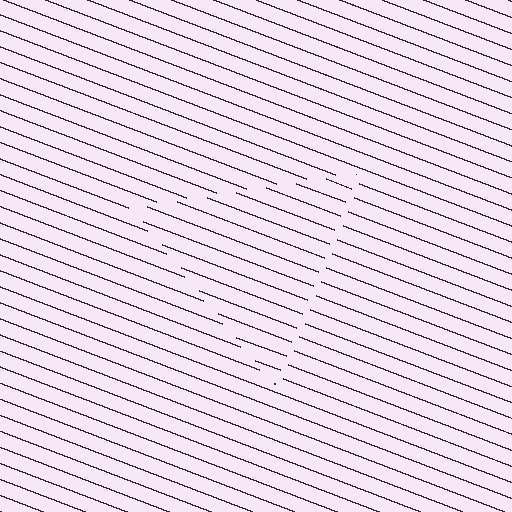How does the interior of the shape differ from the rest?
The interior of the shape contains the same grating, shifted by half a period — the contour is defined by the phase discontinuity where line-ends from the inner and outer gratings abut.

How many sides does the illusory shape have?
3 sides — the line-ends trace a triangle.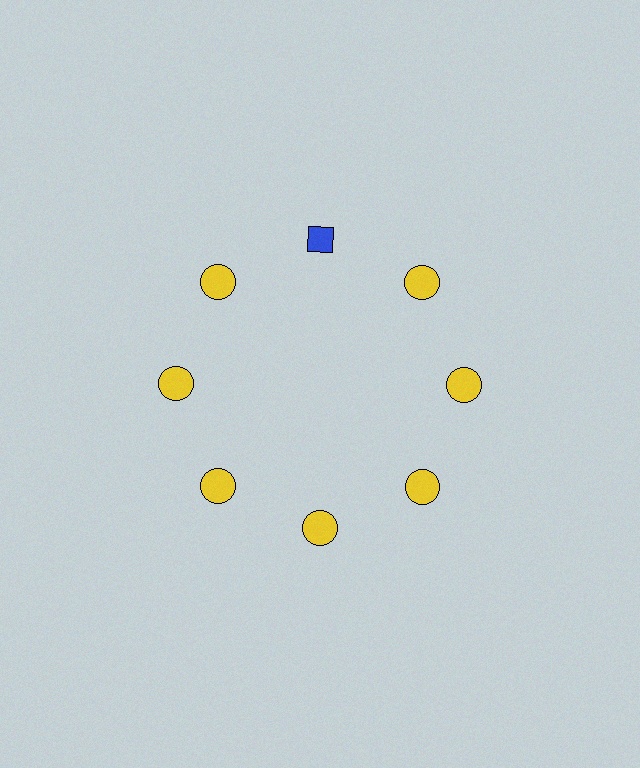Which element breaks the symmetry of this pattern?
The blue diamond at roughly the 12 o'clock position breaks the symmetry. All other shapes are yellow circles.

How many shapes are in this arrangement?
There are 8 shapes arranged in a ring pattern.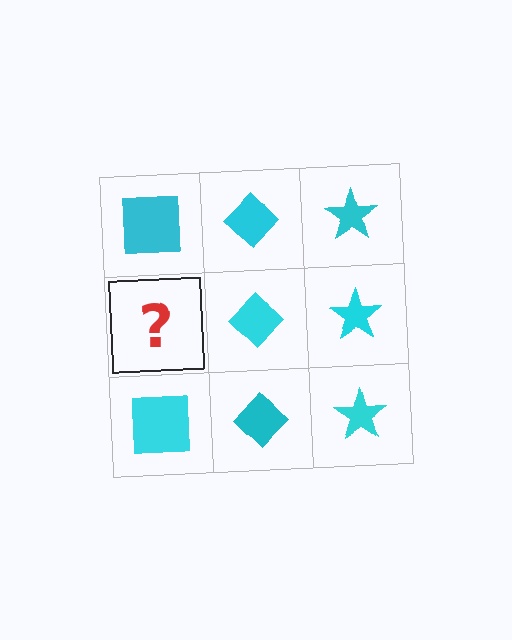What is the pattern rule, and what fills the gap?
The rule is that each column has a consistent shape. The gap should be filled with a cyan square.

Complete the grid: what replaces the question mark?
The question mark should be replaced with a cyan square.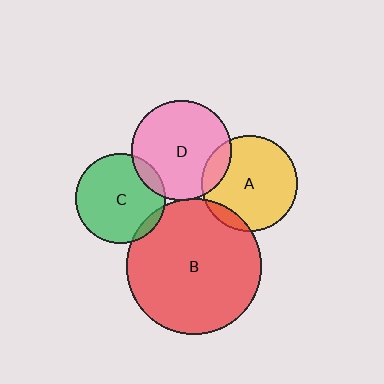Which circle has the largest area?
Circle B (red).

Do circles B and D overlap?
Yes.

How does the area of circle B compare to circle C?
Approximately 2.3 times.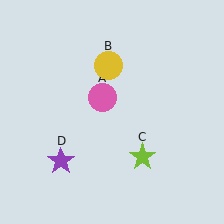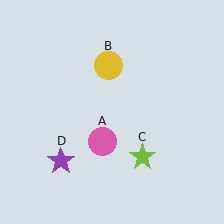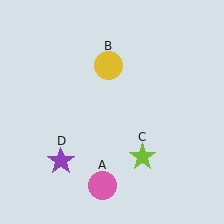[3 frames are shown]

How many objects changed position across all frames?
1 object changed position: pink circle (object A).